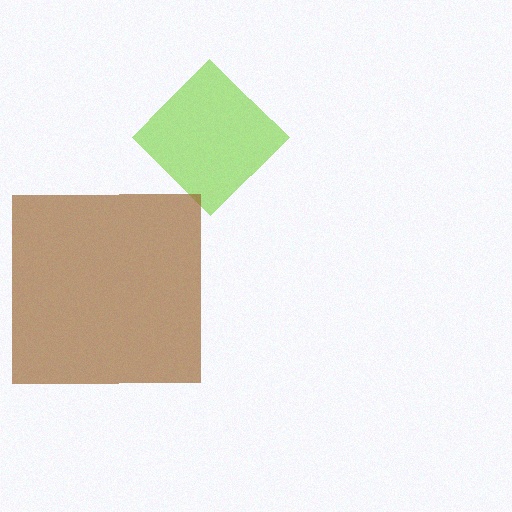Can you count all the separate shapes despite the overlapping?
Yes, there are 2 separate shapes.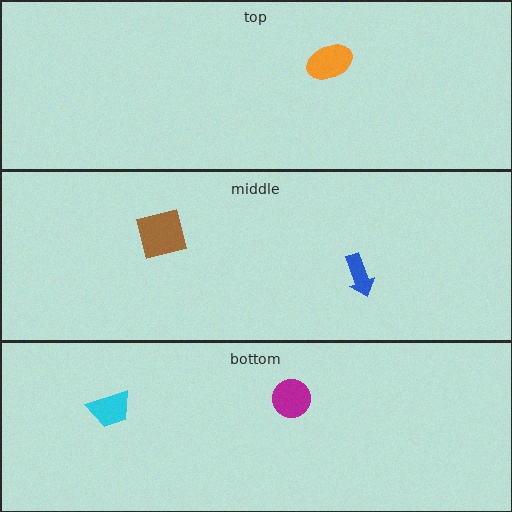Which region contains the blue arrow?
The middle region.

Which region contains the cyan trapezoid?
The bottom region.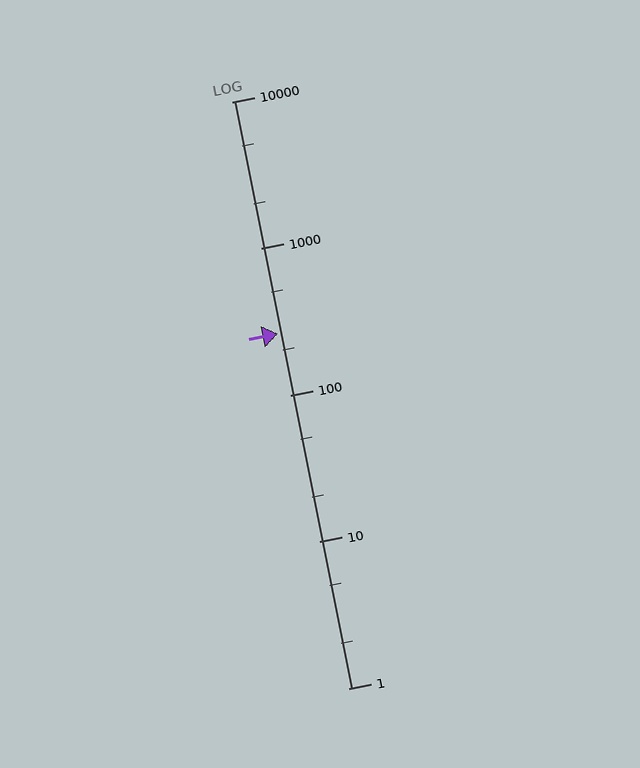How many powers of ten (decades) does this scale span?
The scale spans 4 decades, from 1 to 10000.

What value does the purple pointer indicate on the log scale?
The pointer indicates approximately 260.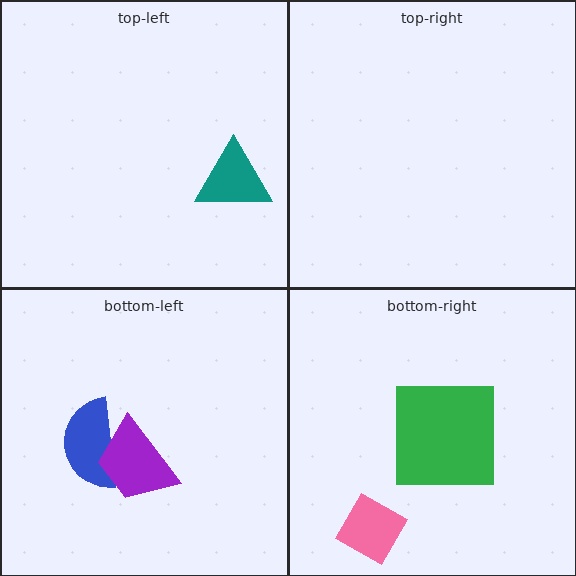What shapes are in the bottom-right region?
The pink diamond, the green square.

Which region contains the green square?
The bottom-right region.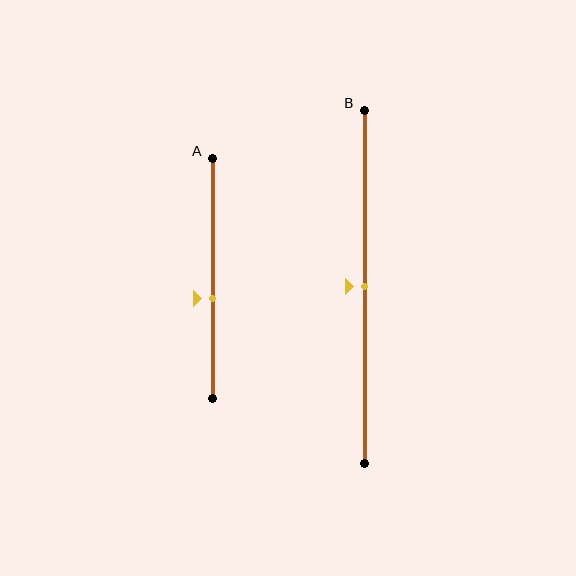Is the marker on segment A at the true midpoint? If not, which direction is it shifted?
No, the marker on segment A is shifted downward by about 8% of the segment length.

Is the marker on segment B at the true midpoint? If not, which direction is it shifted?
Yes, the marker on segment B is at the true midpoint.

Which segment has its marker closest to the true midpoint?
Segment B has its marker closest to the true midpoint.